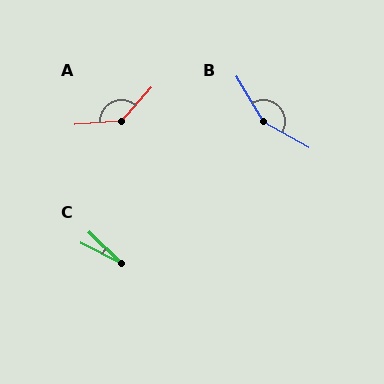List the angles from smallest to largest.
C (17°), A (137°), B (150°).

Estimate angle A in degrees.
Approximately 137 degrees.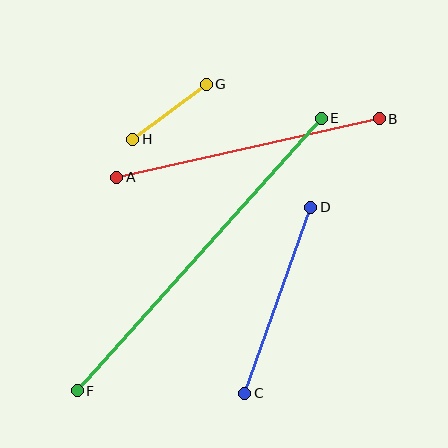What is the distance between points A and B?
The distance is approximately 269 pixels.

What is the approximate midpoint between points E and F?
The midpoint is at approximately (199, 255) pixels.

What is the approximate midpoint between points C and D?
The midpoint is at approximately (278, 300) pixels.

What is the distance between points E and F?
The distance is approximately 365 pixels.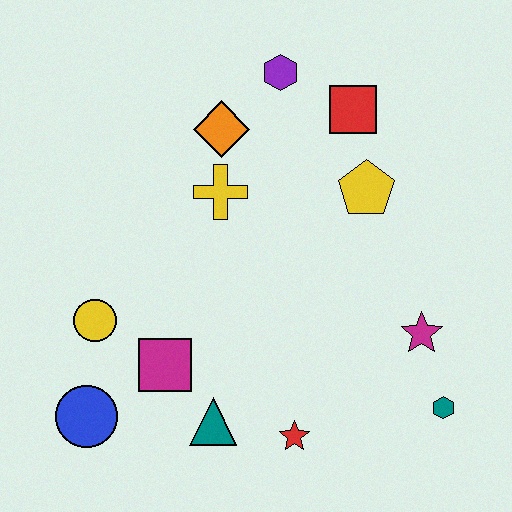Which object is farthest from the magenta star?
The blue circle is farthest from the magenta star.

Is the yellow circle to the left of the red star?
Yes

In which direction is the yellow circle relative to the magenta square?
The yellow circle is to the left of the magenta square.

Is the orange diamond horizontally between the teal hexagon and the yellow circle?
Yes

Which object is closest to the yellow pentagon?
The red square is closest to the yellow pentagon.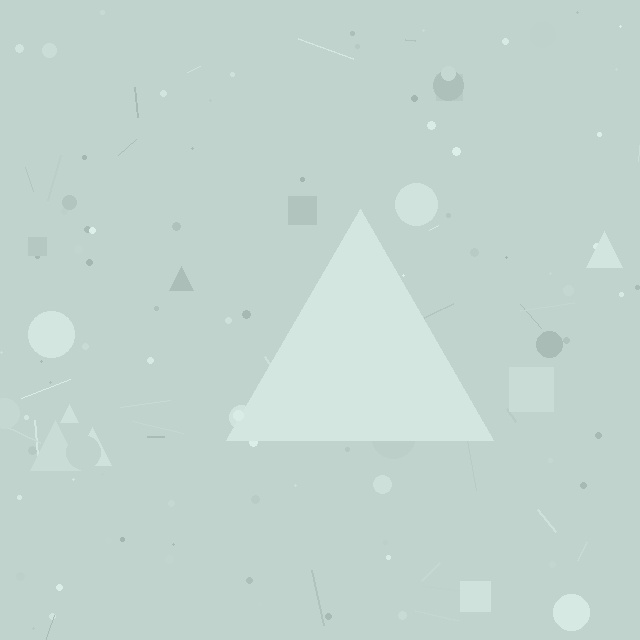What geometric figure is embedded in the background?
A triangle is embedded in the background.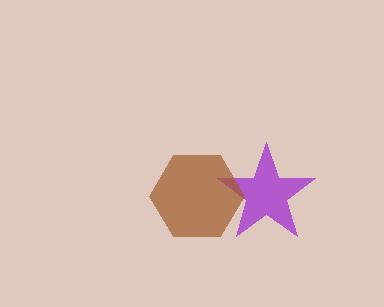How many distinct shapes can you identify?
There are 2 distinct shapes: a purple star, a brown hexagon.